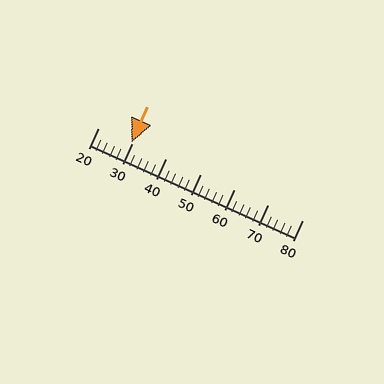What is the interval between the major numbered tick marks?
The major tick marks are spaced 10 units apart.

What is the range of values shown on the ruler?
The ruler shows values from 20 to 80.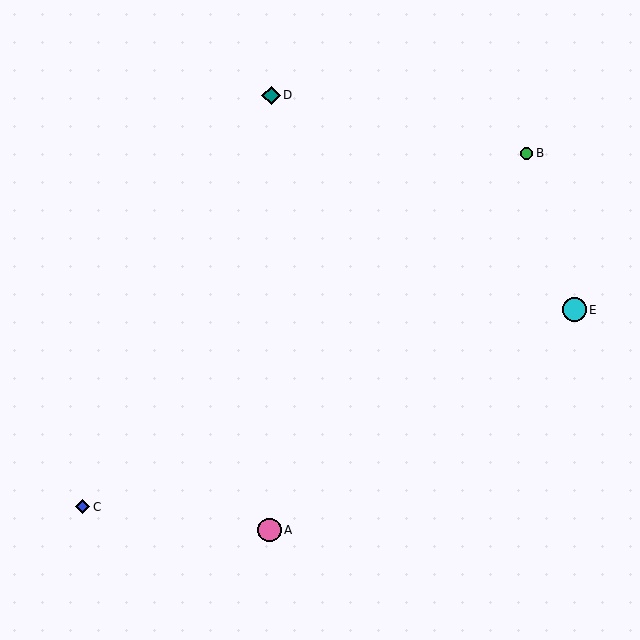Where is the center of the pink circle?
The center of the pink circle is at (270, 530).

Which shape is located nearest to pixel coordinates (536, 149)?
The green circle (labeled B) at (526, 153) is nearest to that location.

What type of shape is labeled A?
Shape A is a pink circle.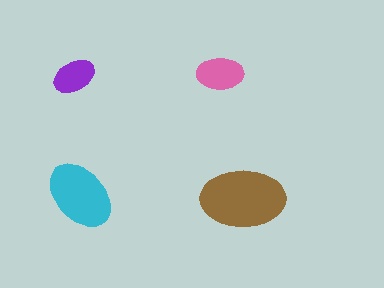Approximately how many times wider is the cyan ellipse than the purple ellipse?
About 1.5 times wider.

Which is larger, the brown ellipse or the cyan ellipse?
The brown one.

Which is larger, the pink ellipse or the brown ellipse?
The brown one.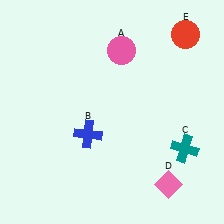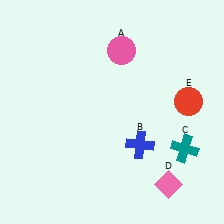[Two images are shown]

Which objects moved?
The objects that moved are: the blue cross (B), the red circle (E).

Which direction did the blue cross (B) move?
The blue cross (B) moved right.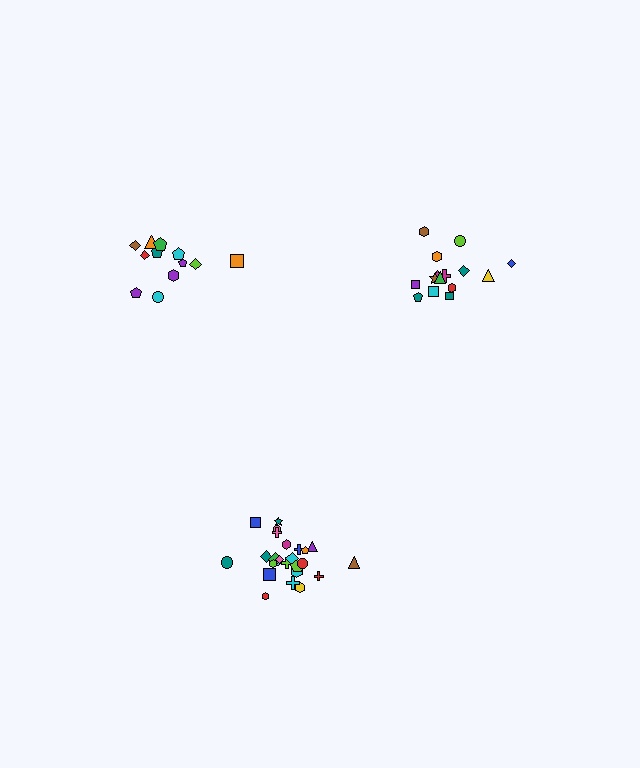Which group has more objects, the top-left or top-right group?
The top-right group.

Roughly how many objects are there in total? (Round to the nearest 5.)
Roughly 50 objects in total.